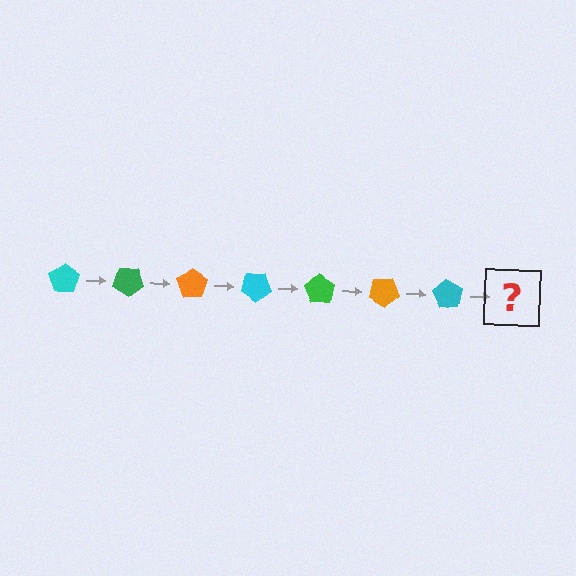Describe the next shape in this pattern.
It should be a green pentagon, rotated 245 degrees from the start.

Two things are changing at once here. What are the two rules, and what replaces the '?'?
The two rules are that it rotates 35 degrees each step and the color cycles through cyan, green, and orange. The '?' should be a green pentagon, rotated 245 degrees from the start.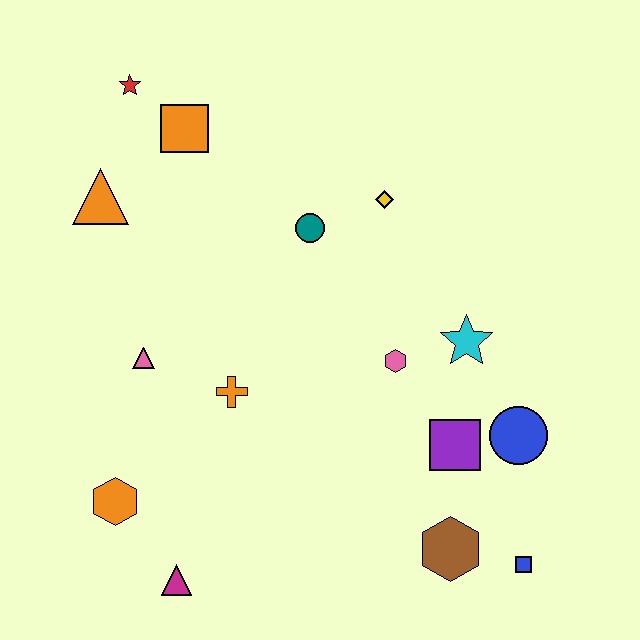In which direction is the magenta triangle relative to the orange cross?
The magenta triangle is below the orange cross.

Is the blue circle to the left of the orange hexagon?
No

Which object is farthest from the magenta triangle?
The red star is farthest from the magenta triangle.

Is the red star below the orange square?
No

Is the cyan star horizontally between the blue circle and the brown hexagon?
Yes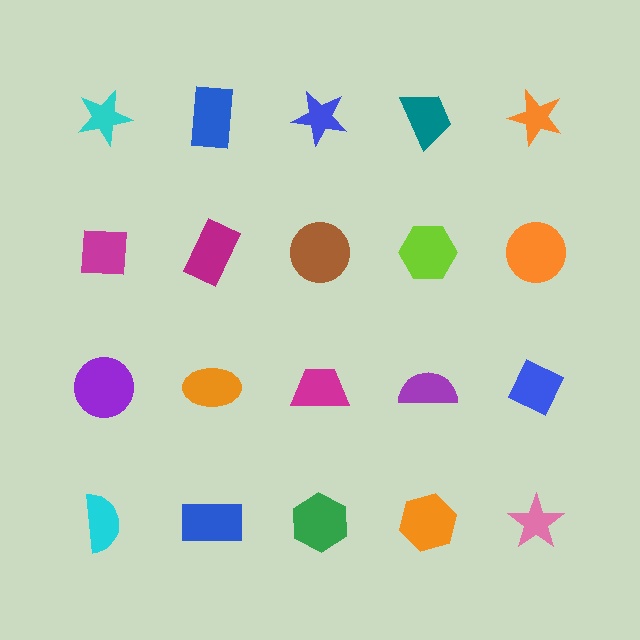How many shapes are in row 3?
5 shapes.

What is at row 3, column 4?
A purple semicircle.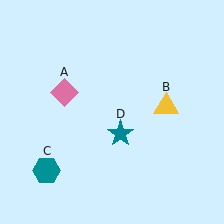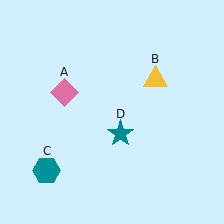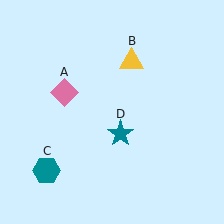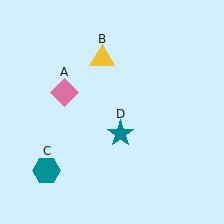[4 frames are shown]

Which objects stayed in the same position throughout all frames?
Pink diamond (object A) and teal hexagon (object C) and teal star (object D) remained stationary.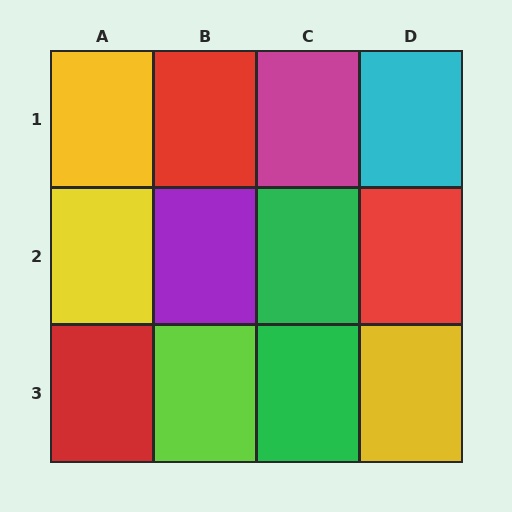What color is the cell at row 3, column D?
Yellow.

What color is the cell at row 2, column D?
Red.